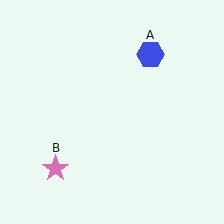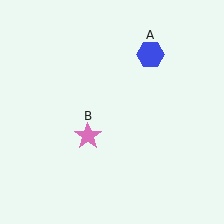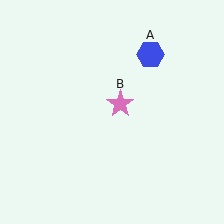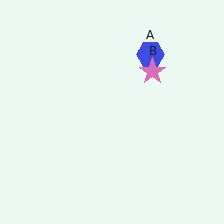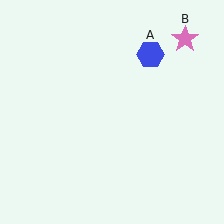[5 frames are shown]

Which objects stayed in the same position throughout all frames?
Blue hexagon (object A) remained stationary.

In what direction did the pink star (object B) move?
The pink star (object B) moved up and to the right.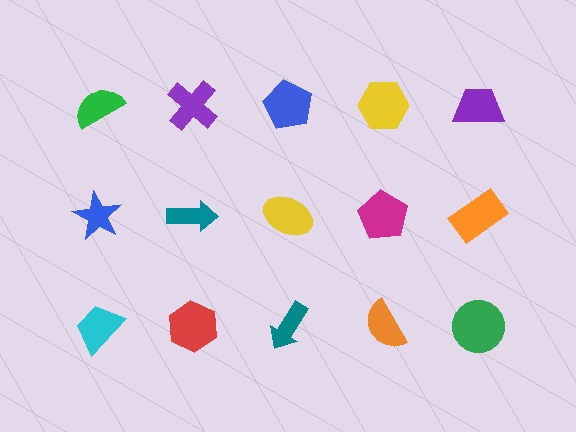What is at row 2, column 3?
A yellow ellipse.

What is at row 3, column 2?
A red hexagon.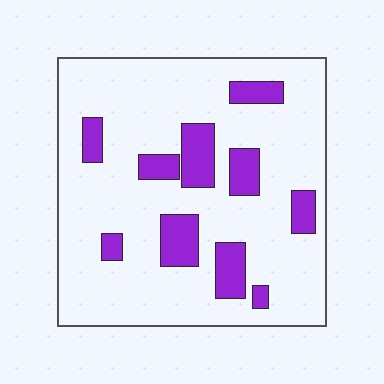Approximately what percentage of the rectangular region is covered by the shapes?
Approximately 20%.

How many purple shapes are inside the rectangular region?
10.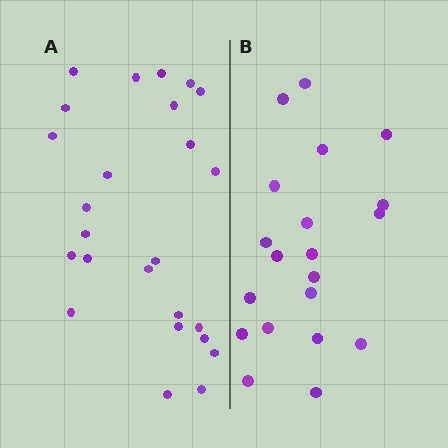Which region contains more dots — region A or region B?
Region A (the left region) has more dots.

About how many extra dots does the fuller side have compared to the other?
Region A has about 5 more dots than region B.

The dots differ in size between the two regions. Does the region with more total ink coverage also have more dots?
No. Region B has more total ink coverage because its dots are larger, but region A actually contains more individual dots. Total area can be misleading — the number of items is what matters here.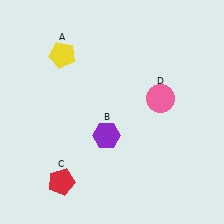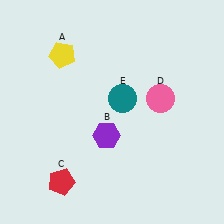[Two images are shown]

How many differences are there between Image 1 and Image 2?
There is 1 difference between the two images.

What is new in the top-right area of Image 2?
A teal circle (E) was added in the top-right area of Image 2.